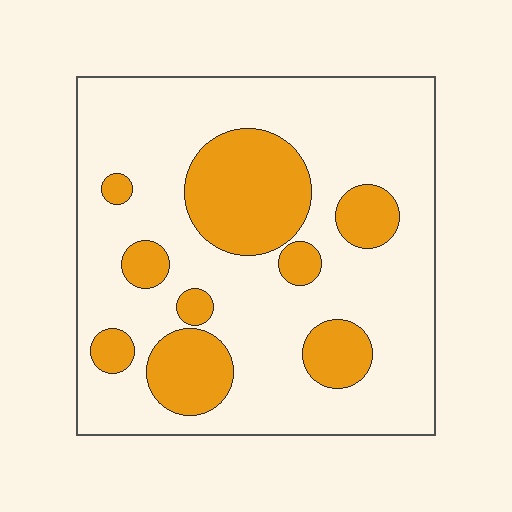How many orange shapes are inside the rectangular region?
9.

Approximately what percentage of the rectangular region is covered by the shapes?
Approximately 25%.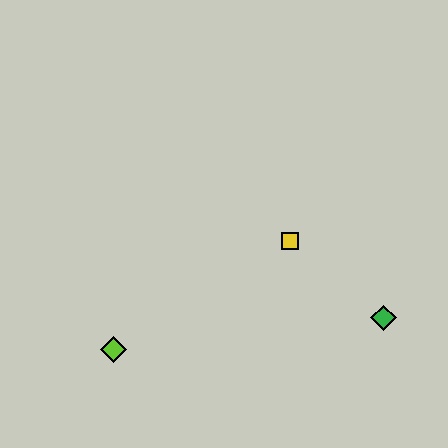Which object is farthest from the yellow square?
The lime diamond is farthest from the yellow square.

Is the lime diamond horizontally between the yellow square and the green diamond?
No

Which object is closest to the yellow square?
The green diamond is closest to the yellow square.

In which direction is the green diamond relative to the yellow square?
The green diamond is to the right of the yellow square.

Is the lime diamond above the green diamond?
No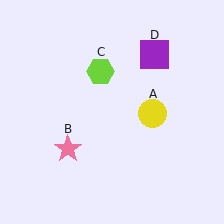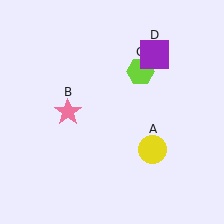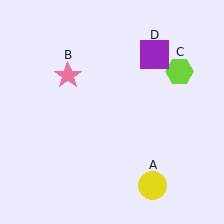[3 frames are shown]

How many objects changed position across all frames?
3 objects changed position: yellow circle (object A), pink star (object B), lime hexagon (object C).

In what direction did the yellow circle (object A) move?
The yellow circle (object A) moved down.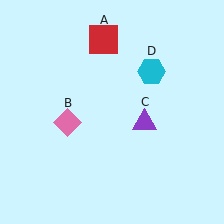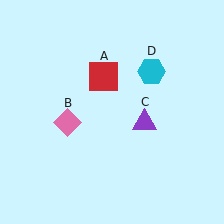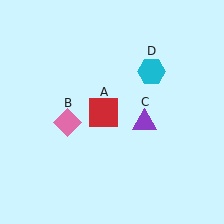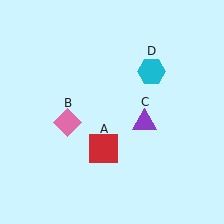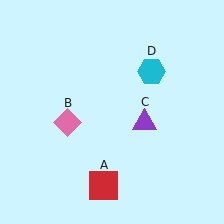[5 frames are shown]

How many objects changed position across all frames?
1 object changed position: red square (object A).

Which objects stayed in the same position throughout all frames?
Pink diamond (object B) and purple triangle (object C) and cyan hexagon (object D) remained stationary.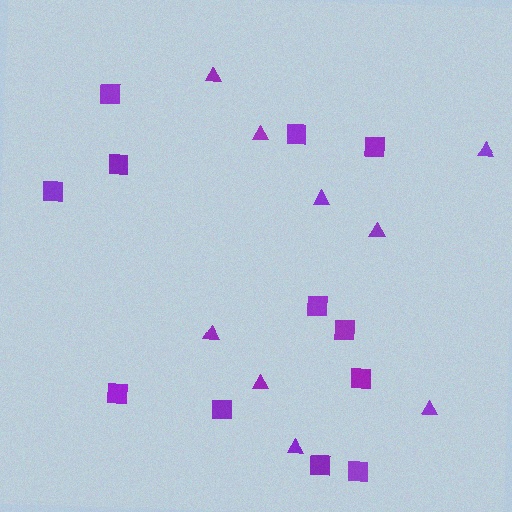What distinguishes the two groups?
There are 2 groups: one group of squares (12) and one group of triangles (9).